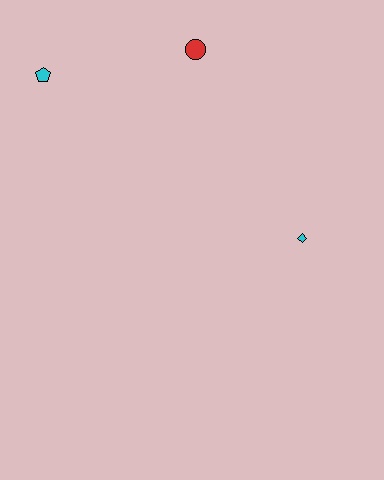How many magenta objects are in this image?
There are no magenta objects.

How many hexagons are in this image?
There are no hexagons.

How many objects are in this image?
There are 3 objects.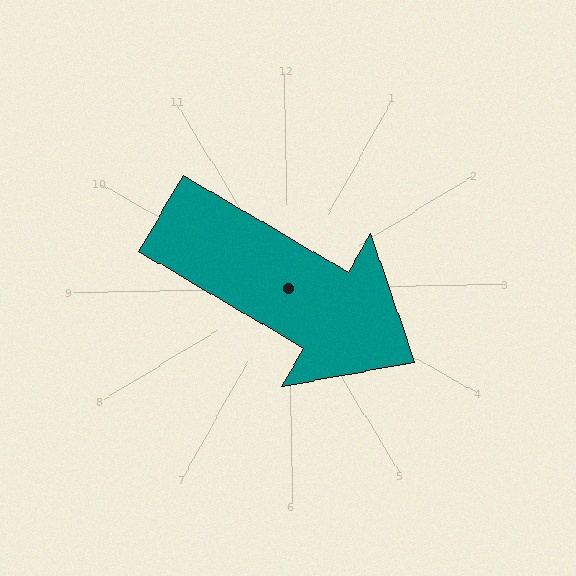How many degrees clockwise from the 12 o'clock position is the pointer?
Approximately 121 degrees.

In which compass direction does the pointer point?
Southeast.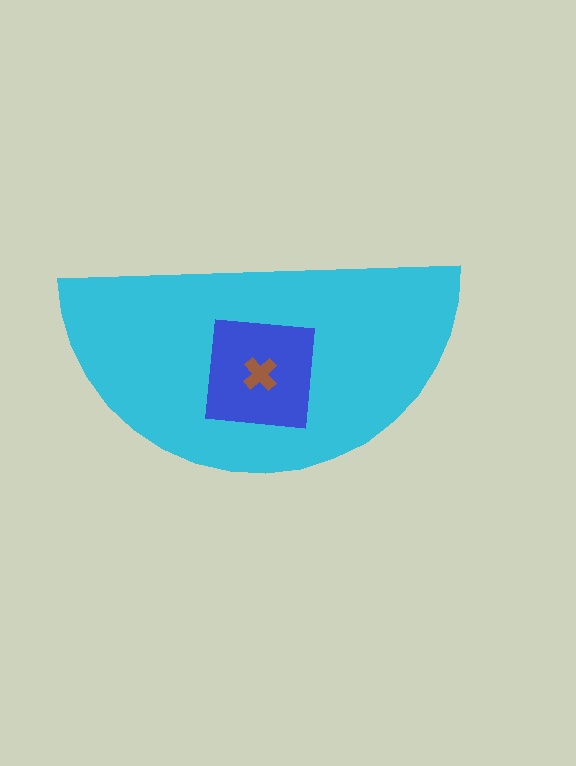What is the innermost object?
The brown cross.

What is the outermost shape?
The cyan semicircle.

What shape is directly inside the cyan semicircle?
The blue square.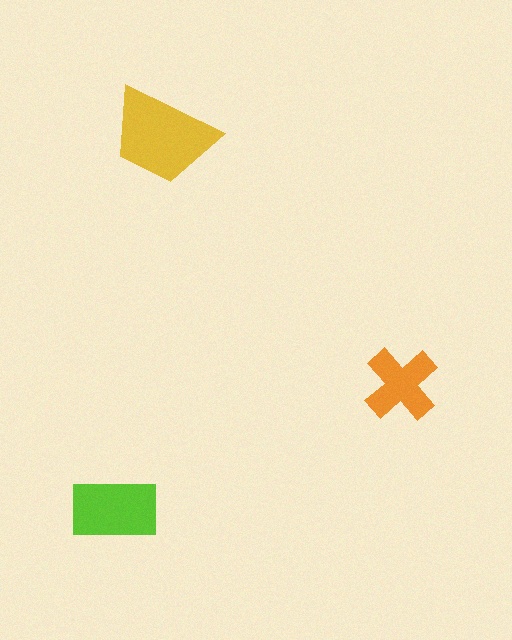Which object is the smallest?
The orange cross.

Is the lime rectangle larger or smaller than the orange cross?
Larger.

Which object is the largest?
The yellow trapezoid.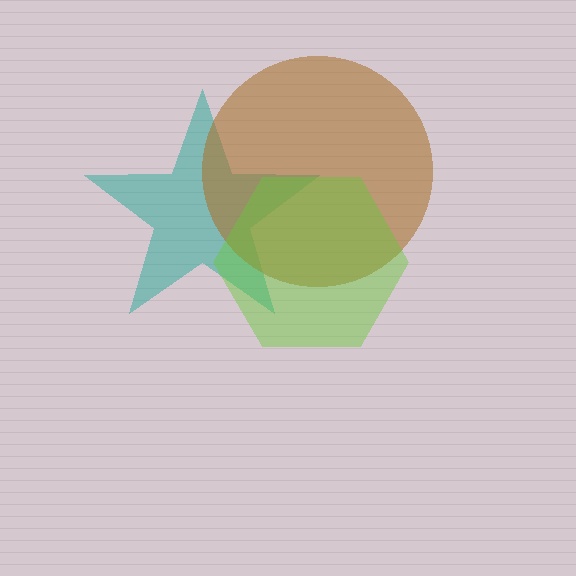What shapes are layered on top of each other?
The layered shapes are: a teal star, a brown circle, a lime hexagon.